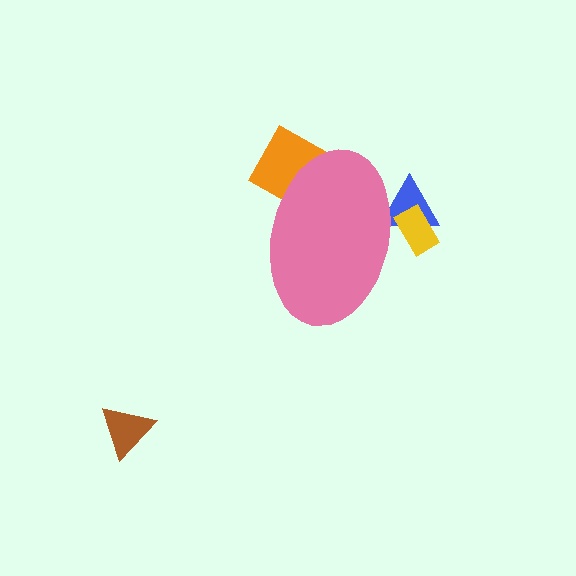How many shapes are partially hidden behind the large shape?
3 shapes are partially hidden.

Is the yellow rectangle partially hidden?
Yes, the yellow rectangle is partially hidden behind the pink ellipse.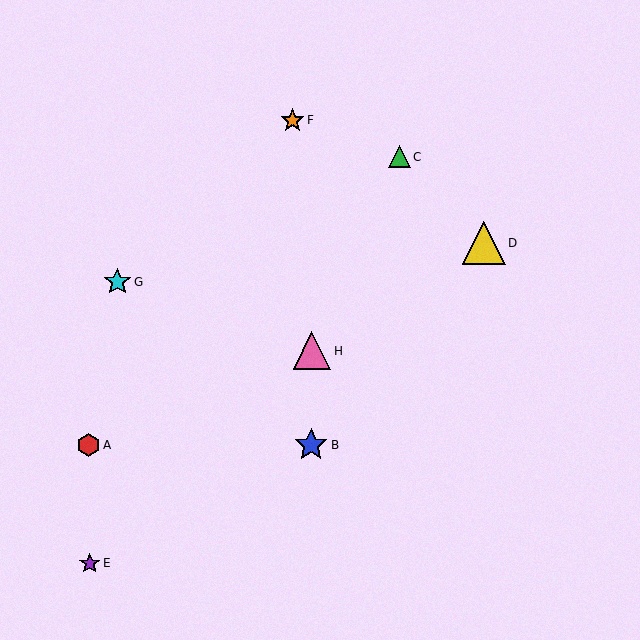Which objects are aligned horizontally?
Objects A, B are aligned horizontally.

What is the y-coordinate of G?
Object G is at y≈282.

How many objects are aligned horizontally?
2 objects (A, B) are aligned horizontally.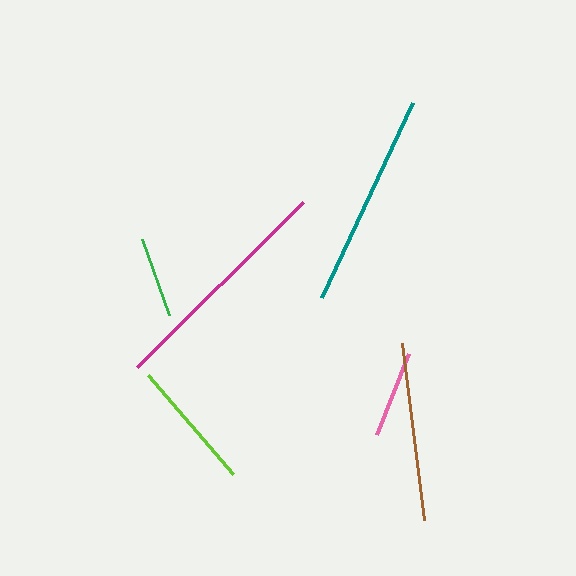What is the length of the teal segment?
The teal segment is approximately 215 pixels long.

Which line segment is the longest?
The magenta line is the longest at approximately 234 pixels.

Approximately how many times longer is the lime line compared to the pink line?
The lime line is approximately 1.5 times the length of the pink line.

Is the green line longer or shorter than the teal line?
The teal line is longer than the green line.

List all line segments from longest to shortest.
From longest to shortest: magenta, teal, brown, lime, pink, green.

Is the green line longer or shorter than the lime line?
The lime line is longer than the green line.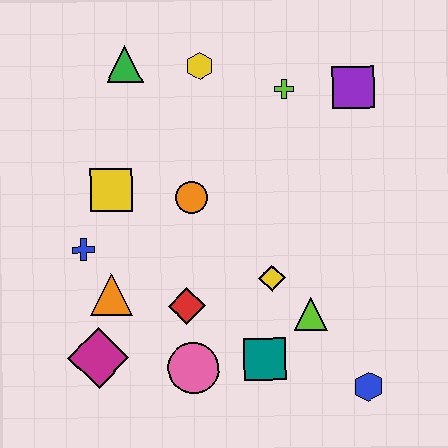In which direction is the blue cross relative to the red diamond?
The blue cross is to the left of the red diamond.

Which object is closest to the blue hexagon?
The lime triangle is closest to the blue hexagon.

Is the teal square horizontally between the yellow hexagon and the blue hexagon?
Yes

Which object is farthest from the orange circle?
The blue hexagon is farthest from the orange circle.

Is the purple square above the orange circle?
Yes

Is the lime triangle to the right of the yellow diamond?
Yes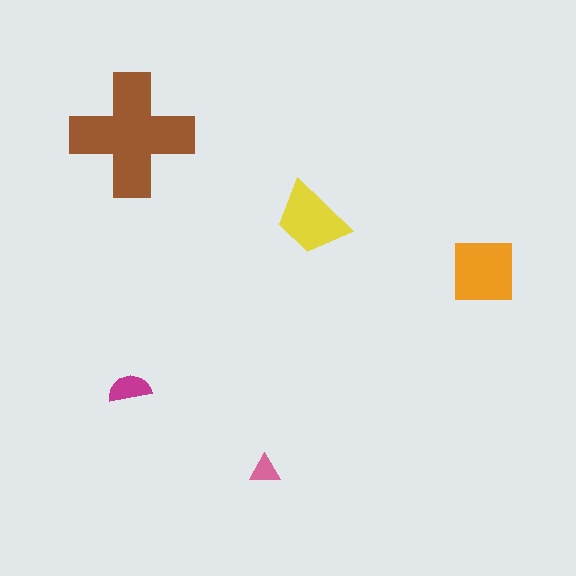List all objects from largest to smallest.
The brown cross, the orange square, the yellow trapezoid, the magenta semicircle, the pink triangle.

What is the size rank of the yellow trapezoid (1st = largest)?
3rd.